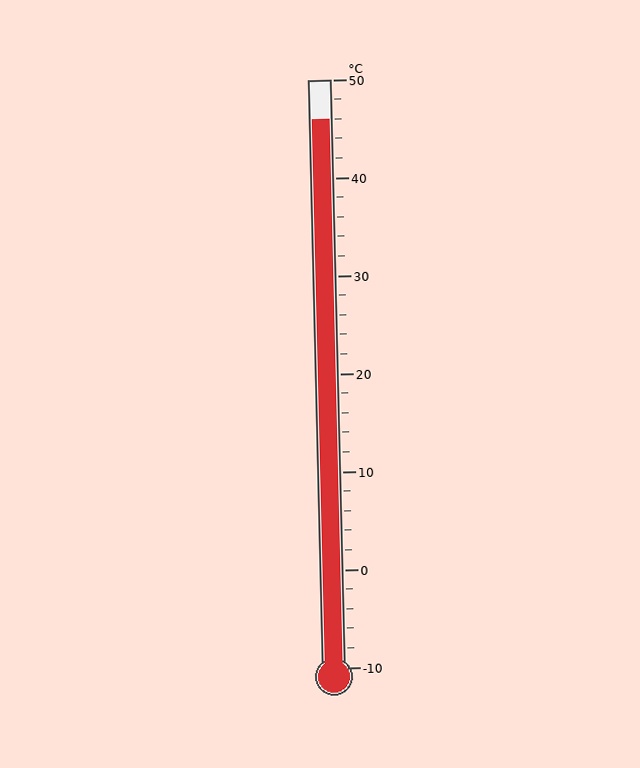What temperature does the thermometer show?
The thermometer shows approximately 46°C.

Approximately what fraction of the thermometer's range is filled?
The thermometer is filled to approximately 95% of its range.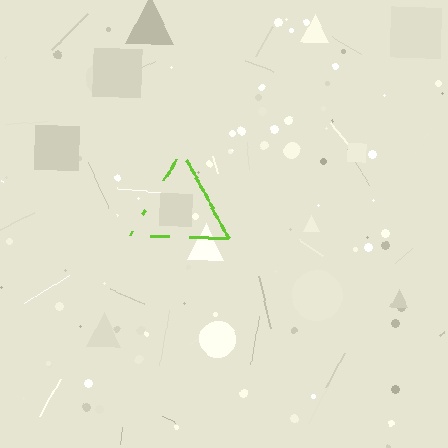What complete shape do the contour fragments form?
The contour fragments form a triangle.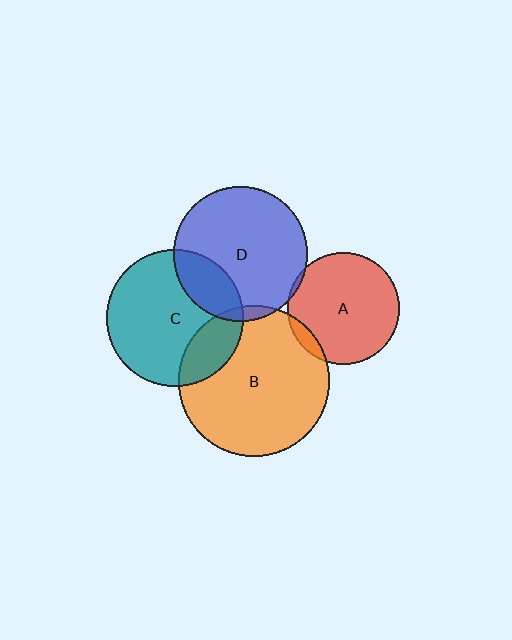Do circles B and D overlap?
Yes.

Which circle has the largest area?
Circle B (orange).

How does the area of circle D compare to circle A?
Approximately 1.4 times.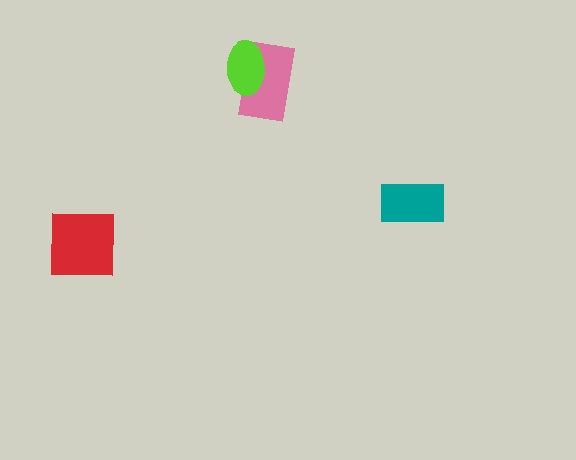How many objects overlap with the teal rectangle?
0 objects overlap with the teal rectangle.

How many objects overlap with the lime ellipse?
1 object overlaps with the lime ellipse.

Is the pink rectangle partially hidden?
Yes, it is partially covered by another shape.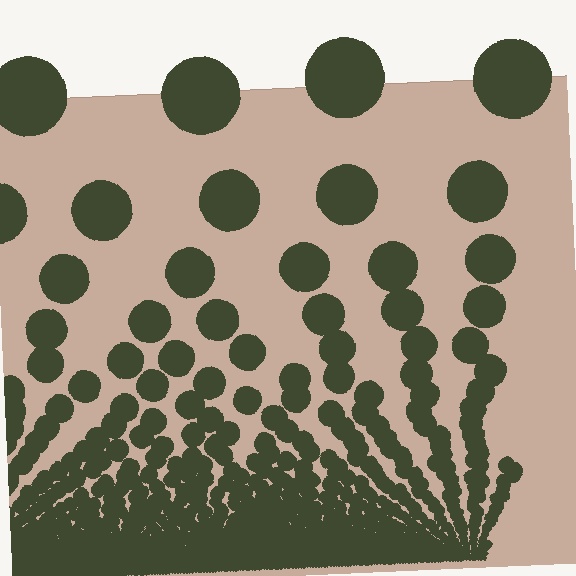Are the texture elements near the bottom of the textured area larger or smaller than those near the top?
Smaller. The gradient is inverted — elements near the bottom are smaller and denser.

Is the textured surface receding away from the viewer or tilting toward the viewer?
The surface appears to tilt toward the viewer. Texture elements get larger and sparser toward the top.